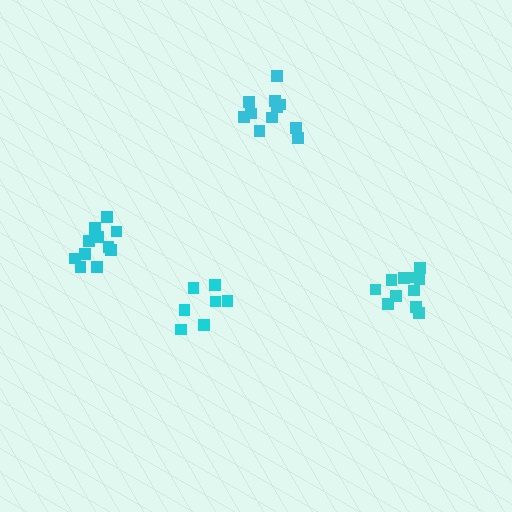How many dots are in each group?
Group 1: 11 dots, Group 2: 11 dots, Group 3: 7 dots, Group 4: 12 dots (41 total).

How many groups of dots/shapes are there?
There are 4 groups.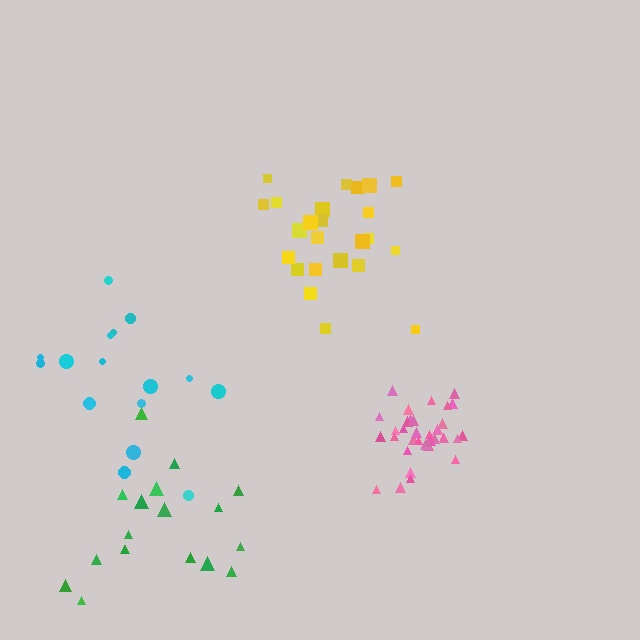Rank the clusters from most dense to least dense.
pink, yellow, green, cyan.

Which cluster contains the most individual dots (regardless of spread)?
Pink (35).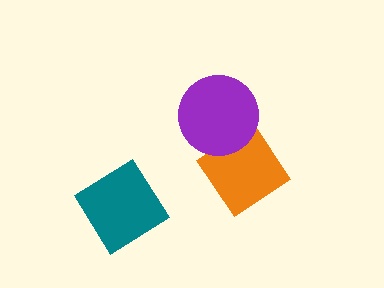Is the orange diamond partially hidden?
Yes, it is partially covered by another shape.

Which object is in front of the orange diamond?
The purple circle is in front of the orange diamond.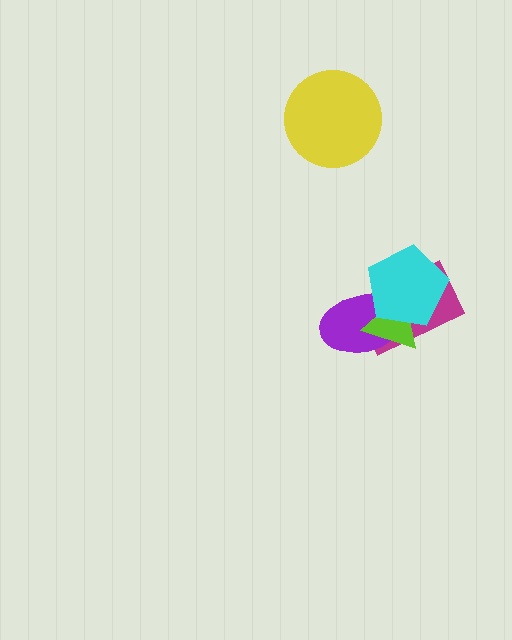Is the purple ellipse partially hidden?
Yes, it is partially covered by another shape.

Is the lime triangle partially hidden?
Yes, it is partially covered by another shape.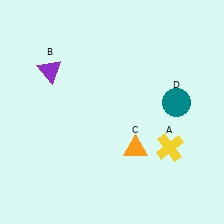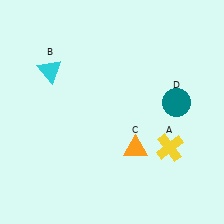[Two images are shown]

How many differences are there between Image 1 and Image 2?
There is 1 difference between the two images.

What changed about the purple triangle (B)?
In Image 1, B is purple. In Image 2, it changed to cyan.